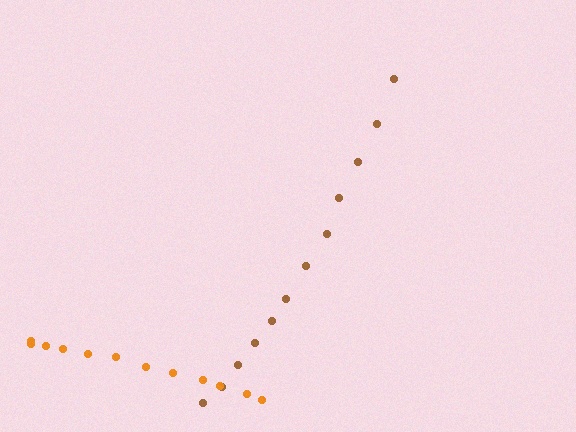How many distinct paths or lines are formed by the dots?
There are 2 distinct paths.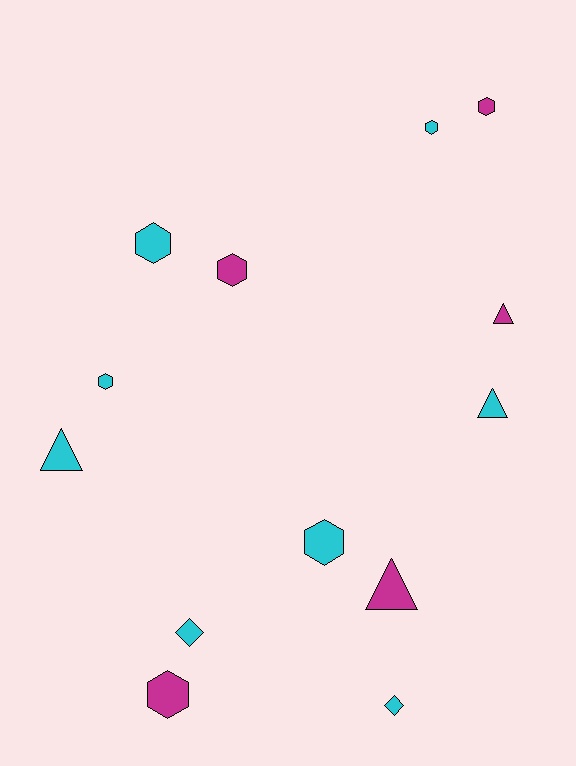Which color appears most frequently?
Cyan, with 8 objects.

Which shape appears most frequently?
Hexagon, with 7 objects.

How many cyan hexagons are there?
There are 4 cyan hexagons.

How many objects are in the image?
There are 13 objects.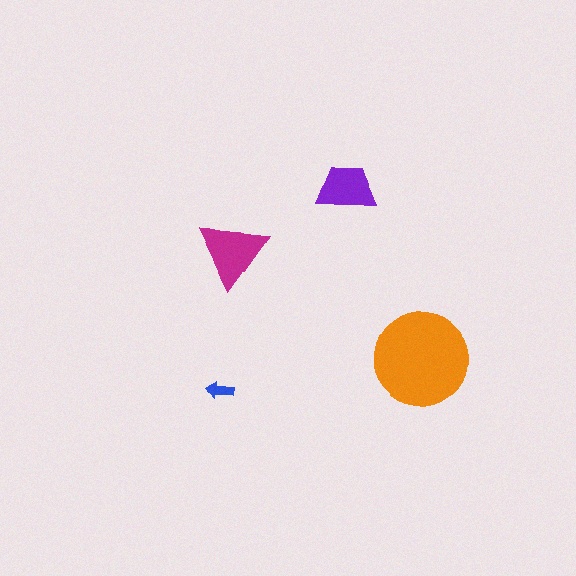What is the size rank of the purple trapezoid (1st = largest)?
3rd.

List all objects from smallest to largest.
The blue arrow, the purple trapezoid, the magenta triangle, the orange circle.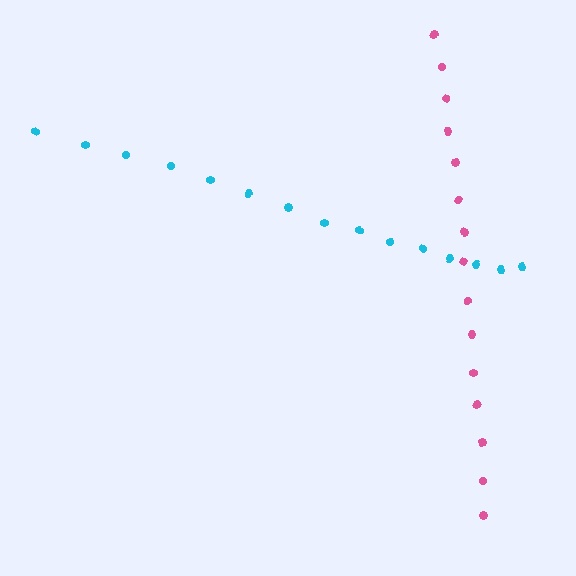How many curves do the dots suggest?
There are 2 distinct paths.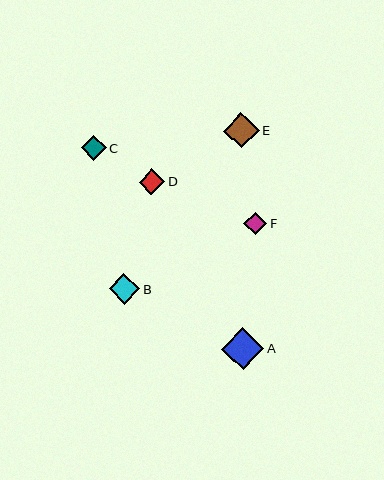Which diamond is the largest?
Diamond A is the largest with a size of approximately 42 pixels.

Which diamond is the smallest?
Diamond F is the smallest with a size of approximately 23 pixels.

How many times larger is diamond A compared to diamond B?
Diamond A is approximately 1.4 times the size of diamond B.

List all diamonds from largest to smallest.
From largest to smallest: A, E, B, D, C, F.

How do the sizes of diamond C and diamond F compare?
Diamond C and diamond F are approximately the same size.